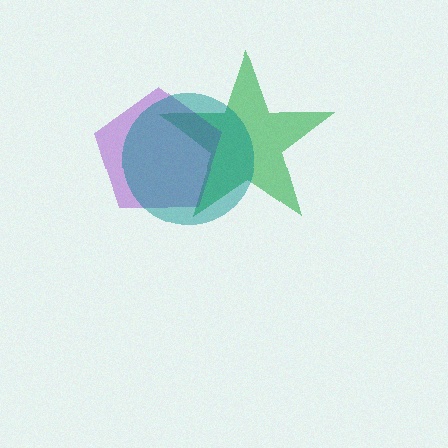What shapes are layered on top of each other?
The layered shapes are: a green star, a purple pentagon, a teal circle.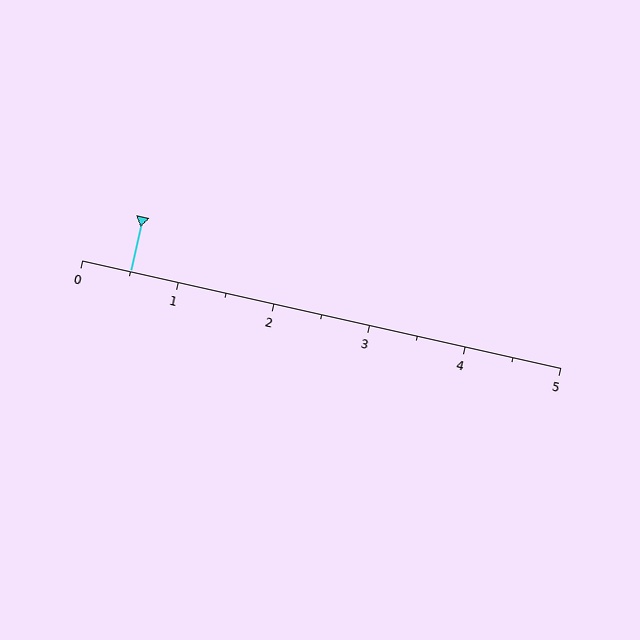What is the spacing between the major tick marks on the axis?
The major ticks are spaced 1 apart.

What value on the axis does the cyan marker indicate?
The marker indicates approximately 0.5.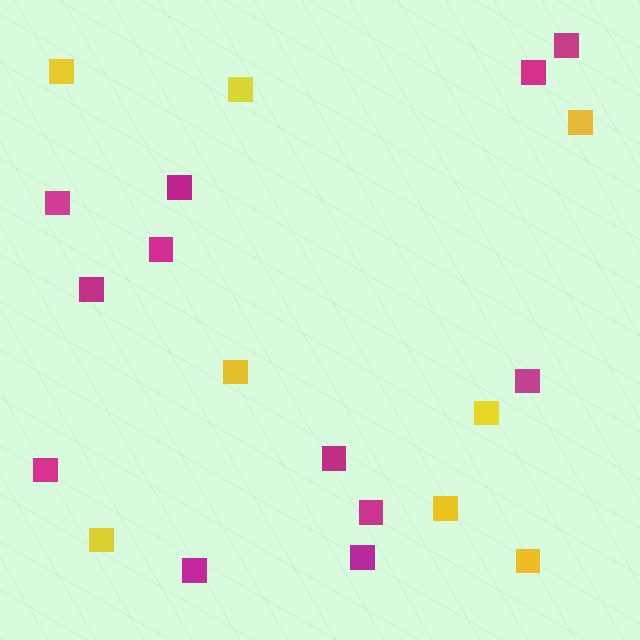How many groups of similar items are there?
There are 2 groups: one group of magenta squares (12) and one group of yellow squares (8).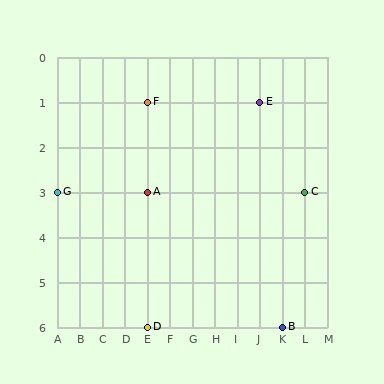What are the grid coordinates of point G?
Point G is at grid coordinates (A, 3).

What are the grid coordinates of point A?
Point A is at grid coordinates (E, 3).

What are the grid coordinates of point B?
Point B is at grid coordinates (K, 6).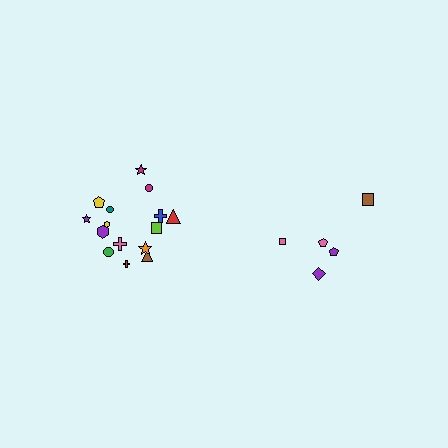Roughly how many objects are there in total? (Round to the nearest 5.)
Roughly 20 objects in total.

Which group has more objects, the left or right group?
The left group.